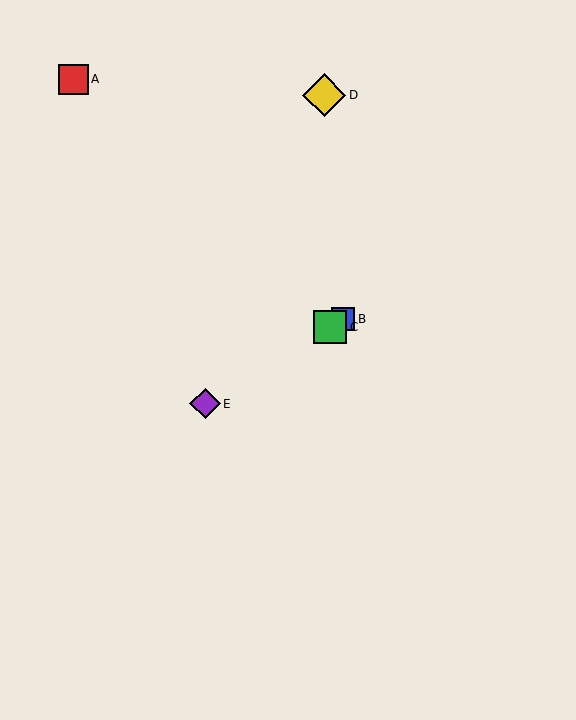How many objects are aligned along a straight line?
3 objects (B, C, E) are aligned along a straight line.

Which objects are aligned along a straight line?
Objects B, C, E are aligned along a straight line.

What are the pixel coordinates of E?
Object E is at (205, 404).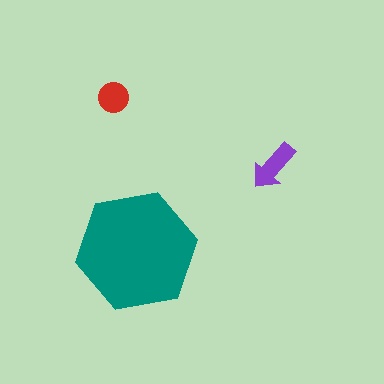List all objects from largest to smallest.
The teal hexagon, the purple arrow, the red circle.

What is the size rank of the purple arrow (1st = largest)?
2nd.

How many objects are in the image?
There are 3 objects in the image.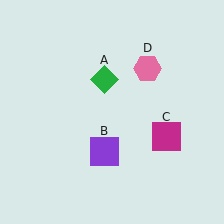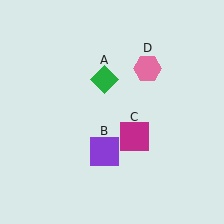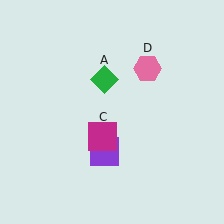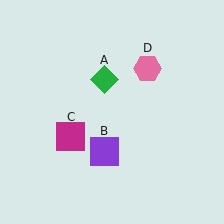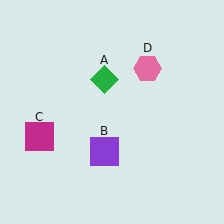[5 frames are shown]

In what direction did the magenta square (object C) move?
The magenta square (object C) moved left.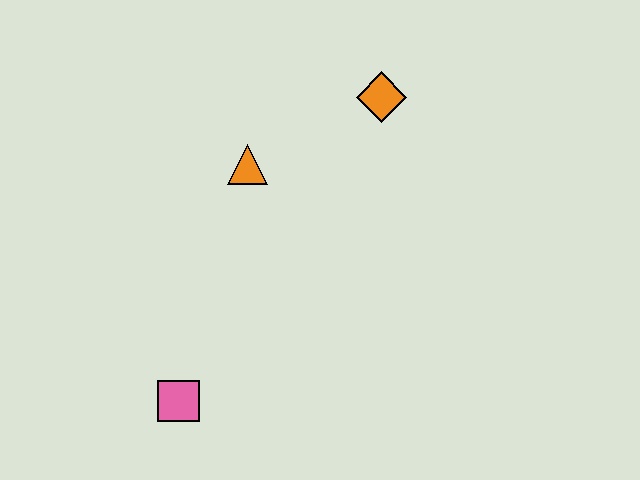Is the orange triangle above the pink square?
Yes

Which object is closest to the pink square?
The orange triangle is closest to the pink square.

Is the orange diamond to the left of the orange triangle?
No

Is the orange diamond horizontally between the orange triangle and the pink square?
No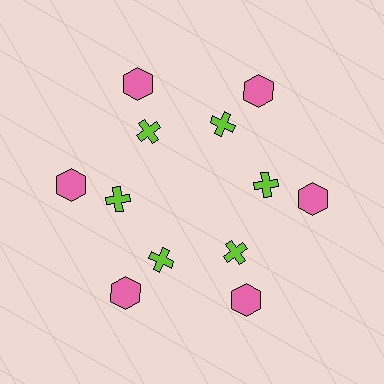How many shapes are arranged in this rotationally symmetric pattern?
There are 12 shapes, arranged in 6 groups of 2.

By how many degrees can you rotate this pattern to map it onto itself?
The pattern maps onto itself every 60 degrees of rotation.